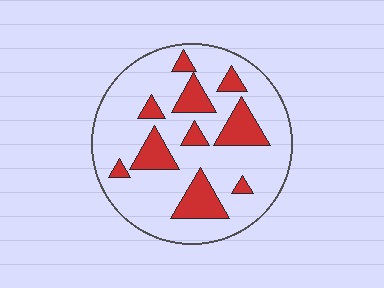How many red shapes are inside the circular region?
10.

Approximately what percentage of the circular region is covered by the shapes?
Approximately 20%.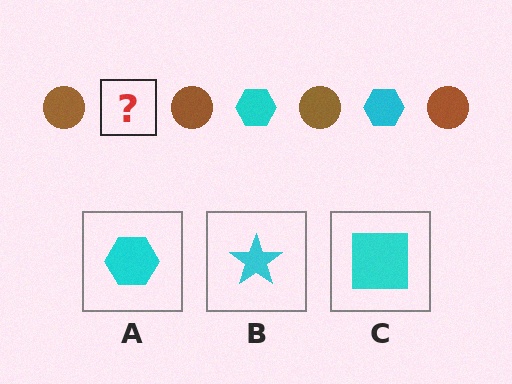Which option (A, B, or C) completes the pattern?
A.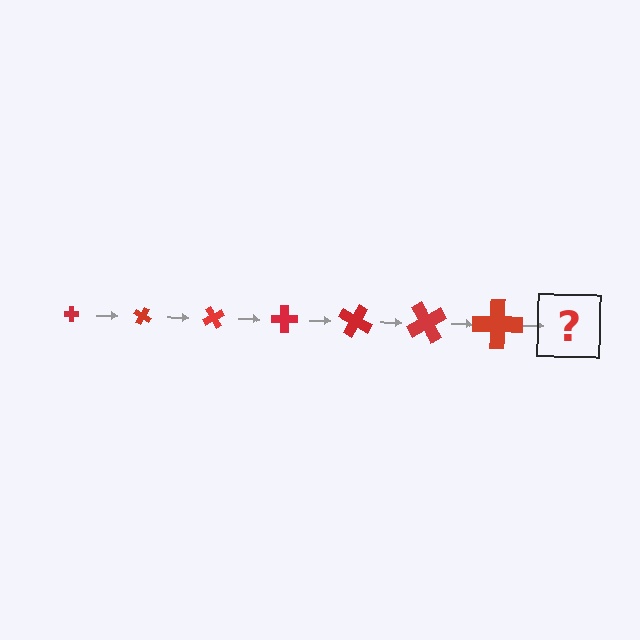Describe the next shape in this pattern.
It should be a cross, larger than the previous one and rotated 210 degrees from the start.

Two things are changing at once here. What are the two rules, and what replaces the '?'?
The two rules are that the cross grows larger each step and it rotates 30 degrees each step. The '?' should be a cross, larger than the previous one and rotated 210 degrees from the start.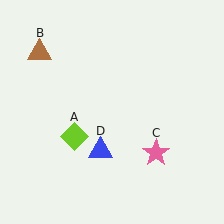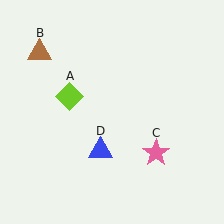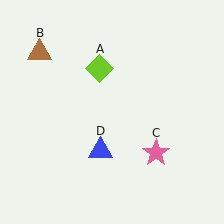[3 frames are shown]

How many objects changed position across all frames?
1 object changed position: lime diamond (object A).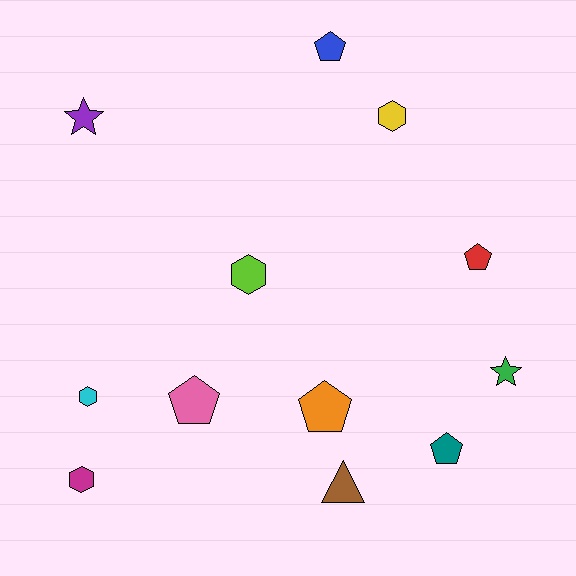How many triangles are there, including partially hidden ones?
There is 1 triangle.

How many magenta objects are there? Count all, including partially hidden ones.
There is 1 magenta object.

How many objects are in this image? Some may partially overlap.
There are 12 objects.